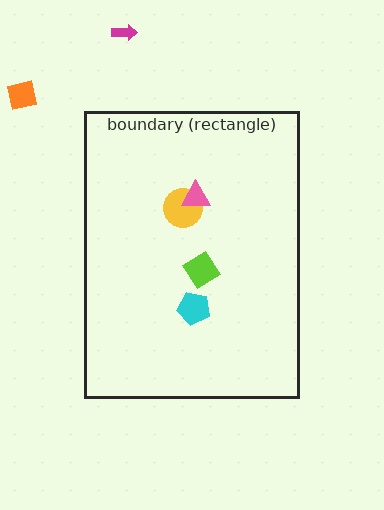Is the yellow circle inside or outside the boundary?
Inside.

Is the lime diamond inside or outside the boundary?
Inside.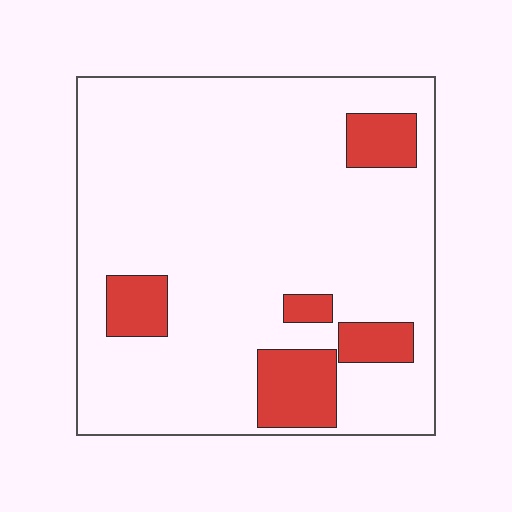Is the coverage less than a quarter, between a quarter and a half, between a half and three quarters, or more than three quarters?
Less than a quarter.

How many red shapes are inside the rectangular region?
5.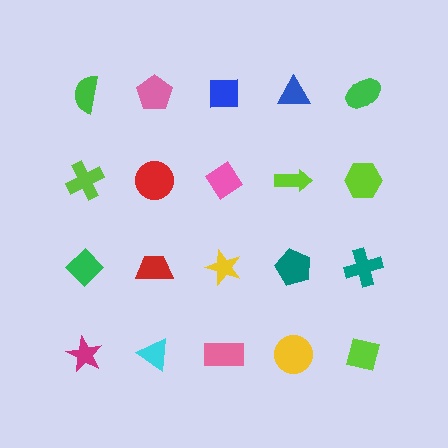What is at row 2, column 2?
A red circle.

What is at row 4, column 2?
A cyan triangle.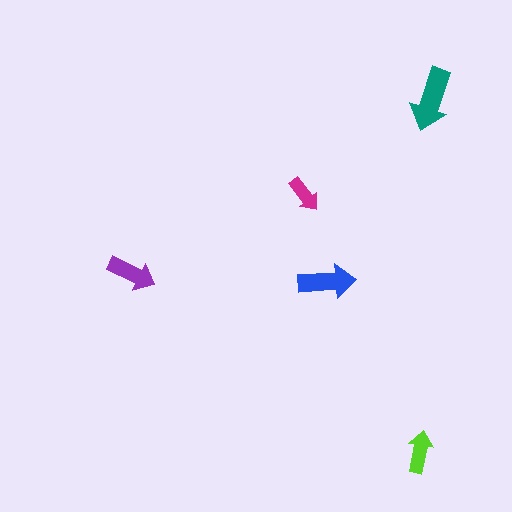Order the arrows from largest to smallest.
the teal one, the blue one, the purple one, the lime one, the magenta one.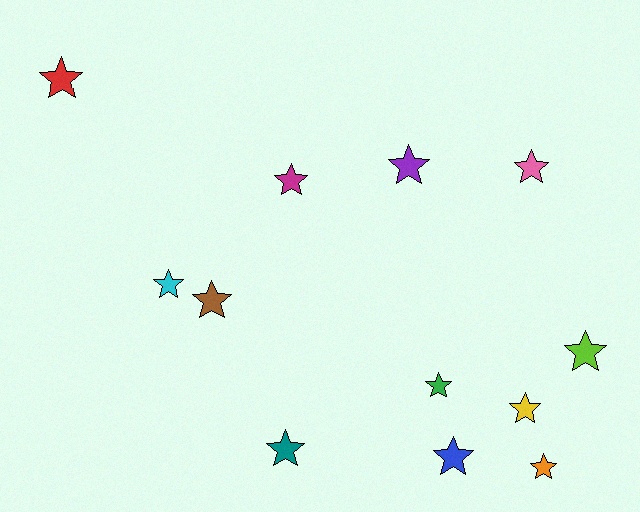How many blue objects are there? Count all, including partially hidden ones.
There is 1 blue object.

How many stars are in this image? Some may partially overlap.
There are 12 stars.